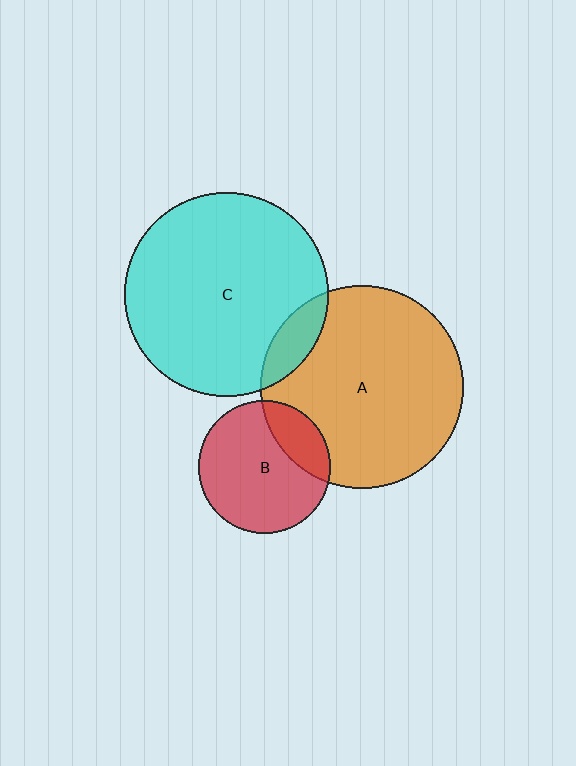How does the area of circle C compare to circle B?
Approximately 2.4 times.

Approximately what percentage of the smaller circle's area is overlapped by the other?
Approximately 20%.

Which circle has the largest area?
Circle C (cyan).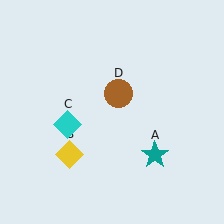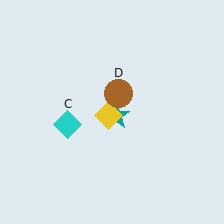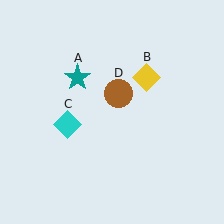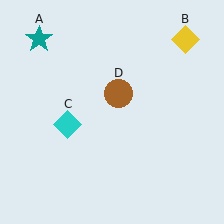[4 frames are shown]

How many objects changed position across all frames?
2 objects changed position: teal star (object A), yellow diamond (object B).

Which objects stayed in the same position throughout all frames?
Cyan diamond (object C) and brown circle (object D) remained stationary.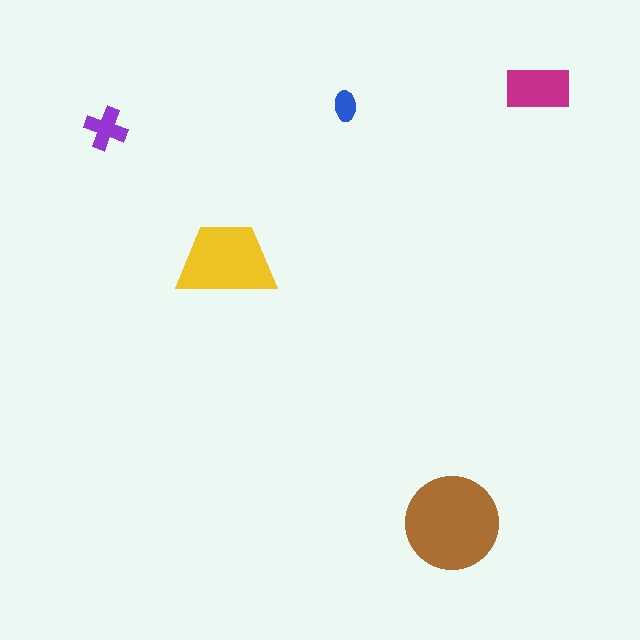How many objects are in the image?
There are 5 objects in the image.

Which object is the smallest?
The blue ellipse.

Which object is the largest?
The brown circle.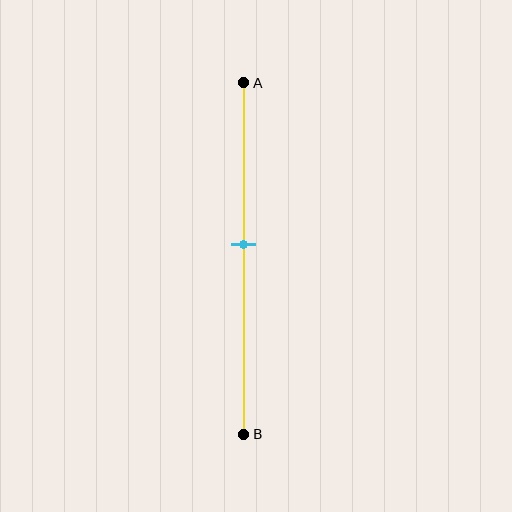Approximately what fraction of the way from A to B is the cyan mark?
The cyan mark is approximately 45% of the way from A to B.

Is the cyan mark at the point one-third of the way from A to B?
No, the mark is at about 45% from A, not at the 33% one-third point.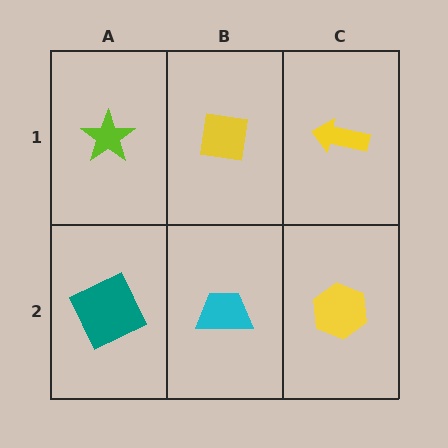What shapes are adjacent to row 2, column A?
A lime star (row 1, column A), a cyan trapezoid (row 2, column B).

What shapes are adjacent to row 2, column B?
A yellow square (row 1, column B), a teal square (row 2, column A), a yellow hexagon (row 2, column C).